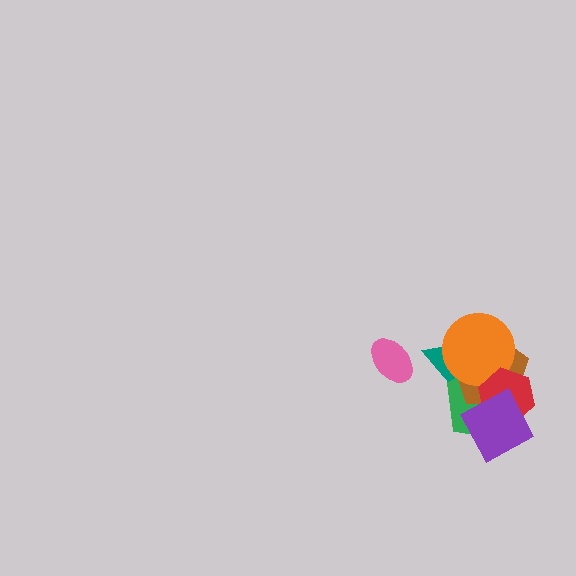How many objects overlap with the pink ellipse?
0 objects overlap with the pink ellipse.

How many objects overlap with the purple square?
3 objects overlap with the purple square.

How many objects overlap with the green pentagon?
5 objects overlap with the green pentagon.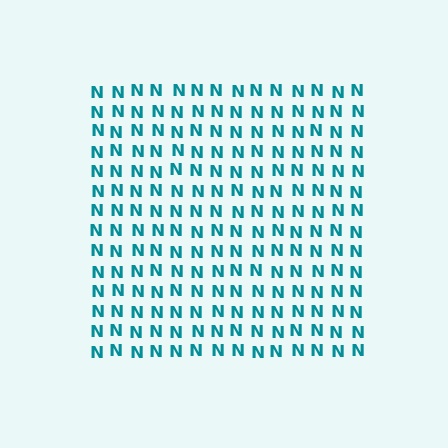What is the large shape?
The large shape is a square.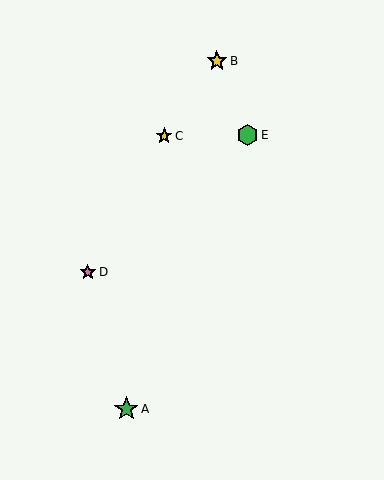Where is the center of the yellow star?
The center of the yellow star is at (164, 136).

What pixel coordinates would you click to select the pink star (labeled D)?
Click at (88, 272) to select the pink star D.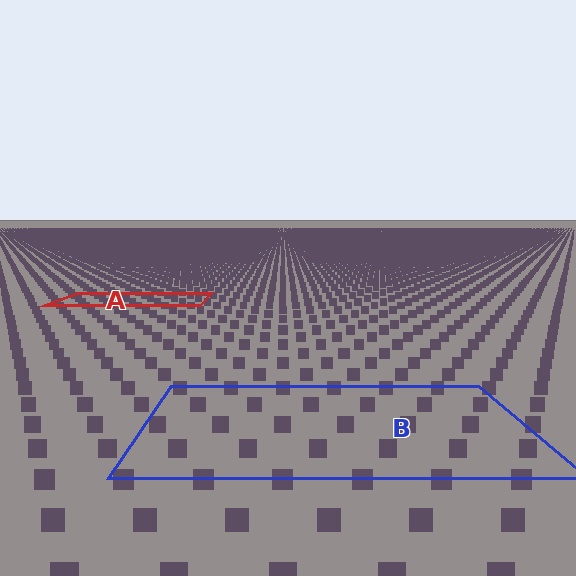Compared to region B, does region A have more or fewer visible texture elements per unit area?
Region A has more texture elements per unit area — they are packed more densely because it is farther away.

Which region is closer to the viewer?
Region B is closer. The texture elements there are larger and more spread out.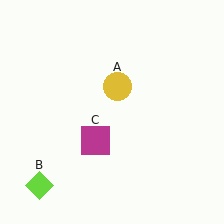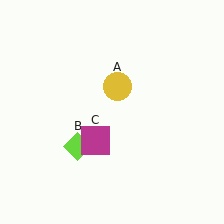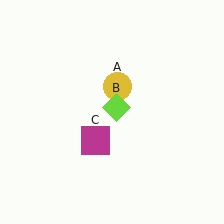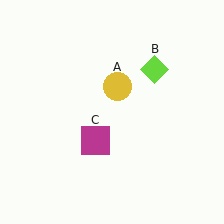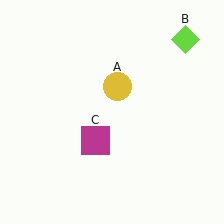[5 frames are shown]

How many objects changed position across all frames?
1 object changed position: lime diamond (object B).